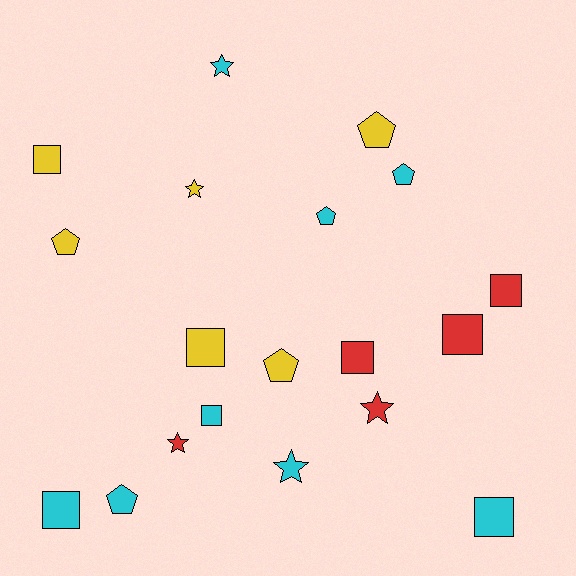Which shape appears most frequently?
Square, with 8 objects.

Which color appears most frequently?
Cyan, with 8 objects.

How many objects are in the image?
There are 19 objects.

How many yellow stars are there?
There is 1 yellow star.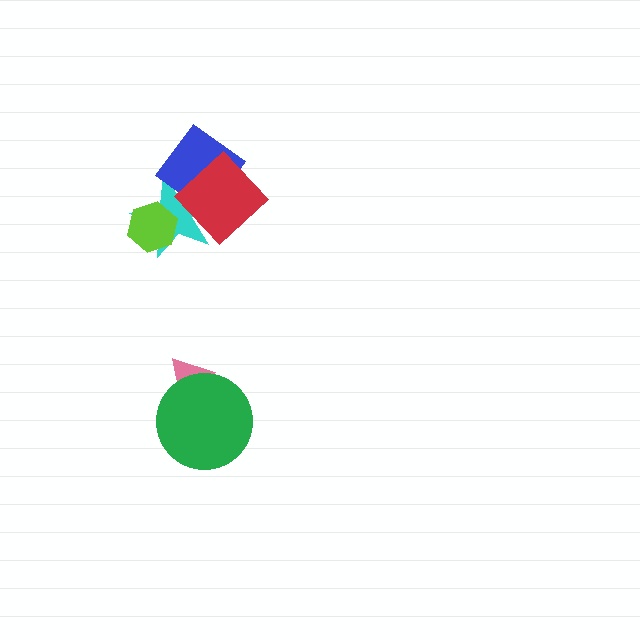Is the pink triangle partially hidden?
Yes, it is partially covered by another shape.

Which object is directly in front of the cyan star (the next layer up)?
The blue diamond is directly in front of the cyan star.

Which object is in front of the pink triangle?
The green circle is in front of the pink triangle.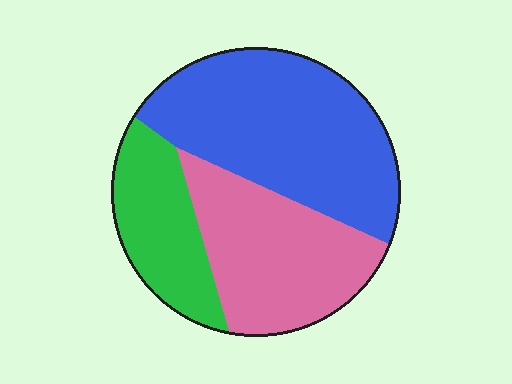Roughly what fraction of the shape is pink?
Pink covers around 35% of the shape.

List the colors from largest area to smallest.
From largest to smallest: blue, pink, green.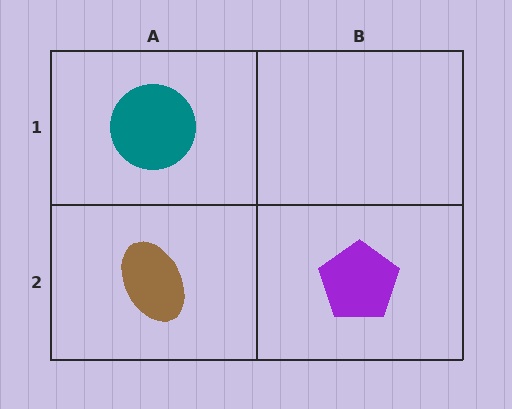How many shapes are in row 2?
2 shapes.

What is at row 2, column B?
A purple pentagon.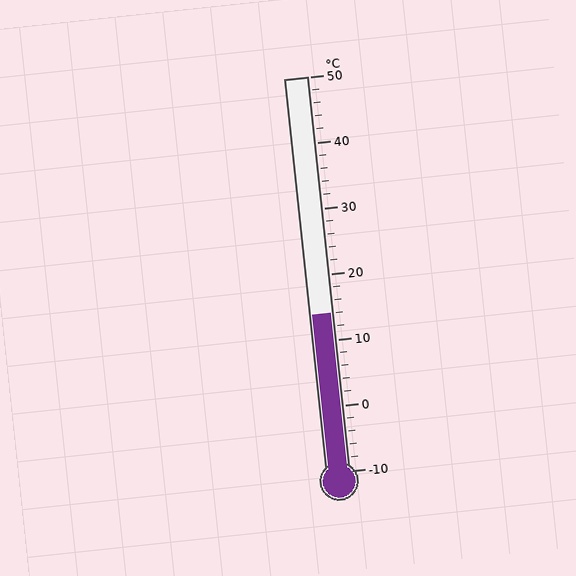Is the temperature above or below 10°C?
The temperature is above 10°C.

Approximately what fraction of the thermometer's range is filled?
The thermometer is filled to approximately 40% of its range.